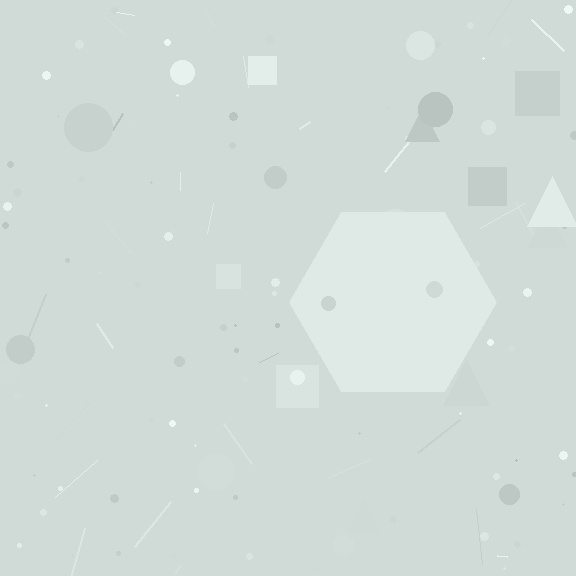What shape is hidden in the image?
A hexagon is hidden in the image.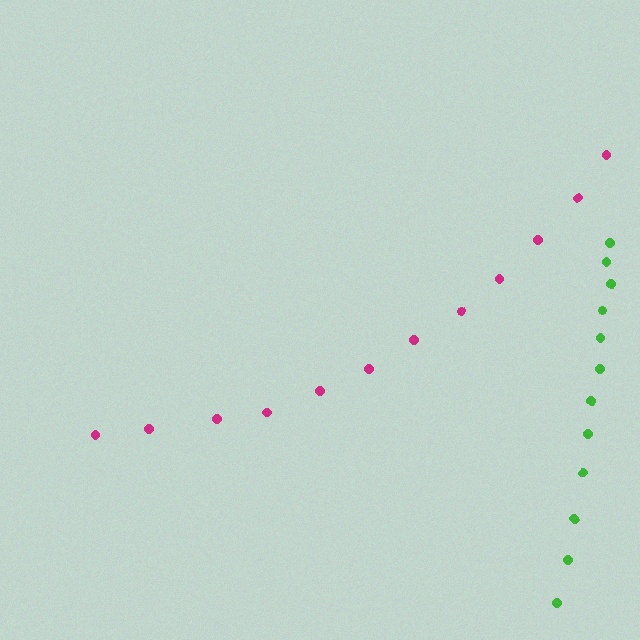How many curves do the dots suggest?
There are 2 distinct paths.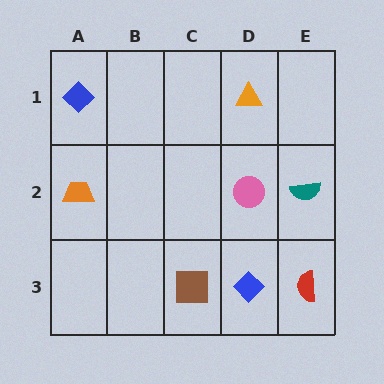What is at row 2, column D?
A pink circle.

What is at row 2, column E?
A teal semicircle.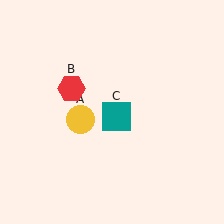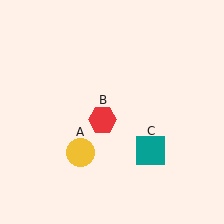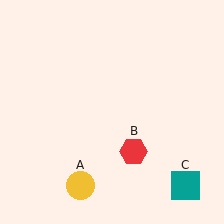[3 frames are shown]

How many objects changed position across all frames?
3 objects changed position: yellow circle (object A), red hexagon (object B), teal square (object C).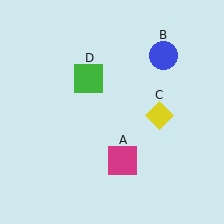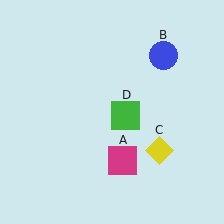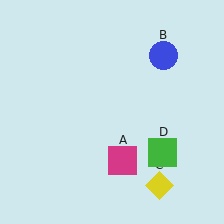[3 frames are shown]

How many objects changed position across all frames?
2 objects changed position: yellow diamond (object C), green square (object D).